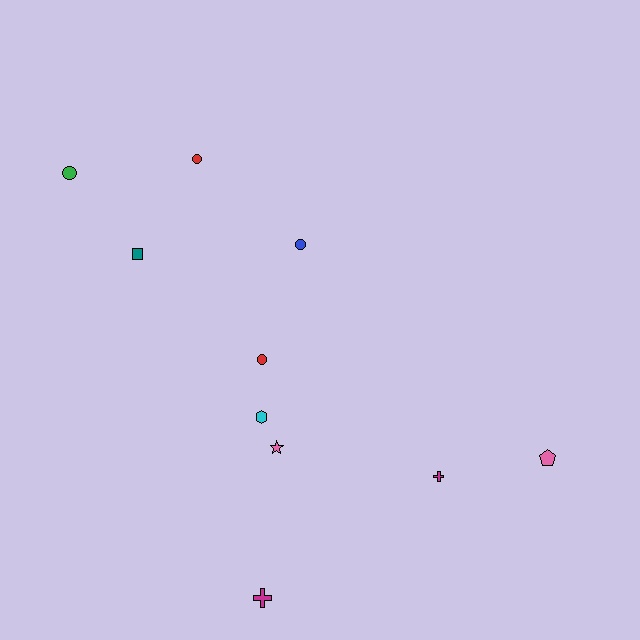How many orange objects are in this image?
There are no orange objects.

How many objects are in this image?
There are 10 objects.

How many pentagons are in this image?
There is 1 pentagon.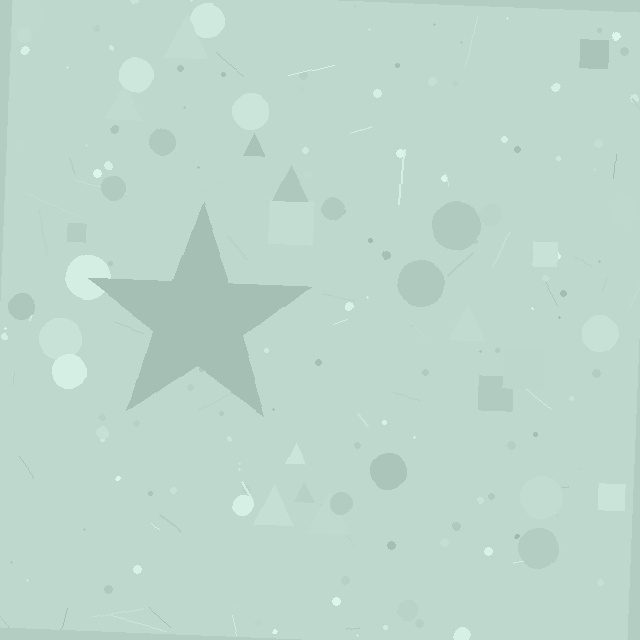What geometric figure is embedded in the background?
A star is embedded in the background.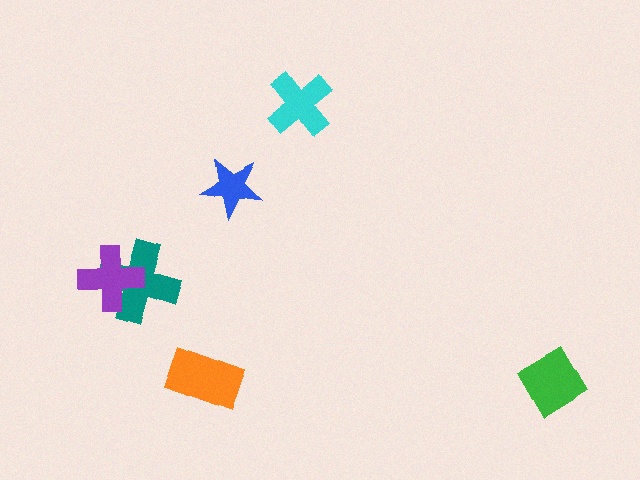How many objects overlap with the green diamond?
0 objects overlap with the green diamond.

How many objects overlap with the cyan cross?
0 objects overlap with the cyan cross.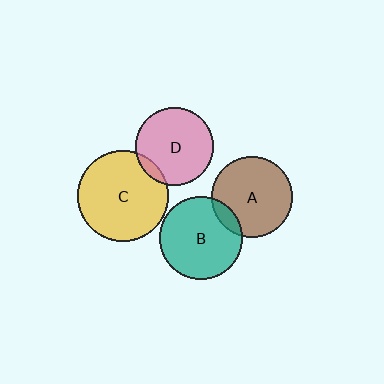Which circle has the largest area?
Circle C (yellow).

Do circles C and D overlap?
Yes.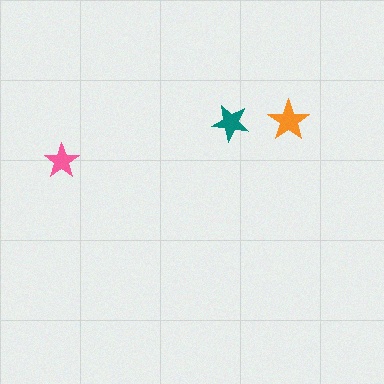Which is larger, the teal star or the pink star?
The teal one.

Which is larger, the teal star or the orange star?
The orange one.